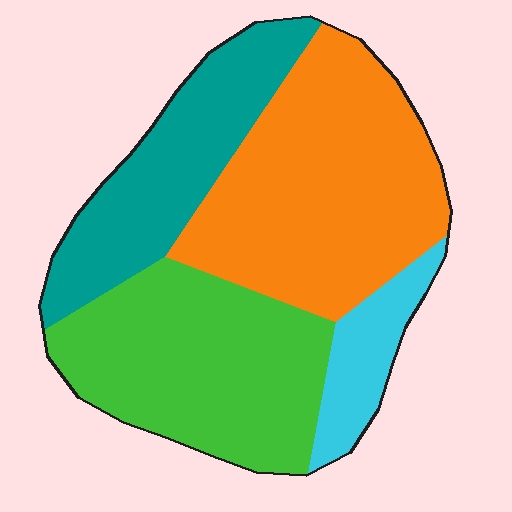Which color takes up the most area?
Orange, at roughly 35%.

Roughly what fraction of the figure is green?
Green covers about 30% of the figure.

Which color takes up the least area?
Cyan, at roughly 10%.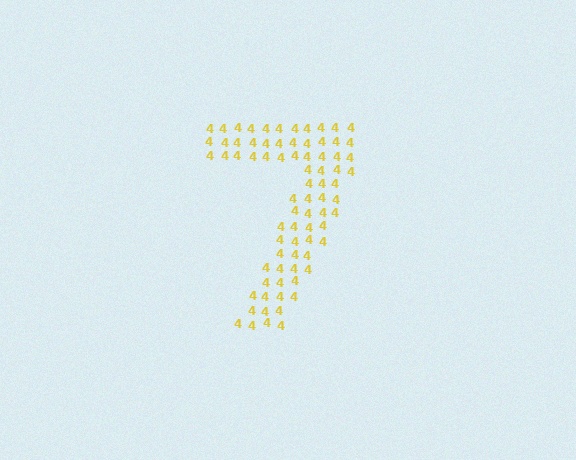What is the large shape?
The large shape is the digit 7.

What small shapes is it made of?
It is made of small digit 4's.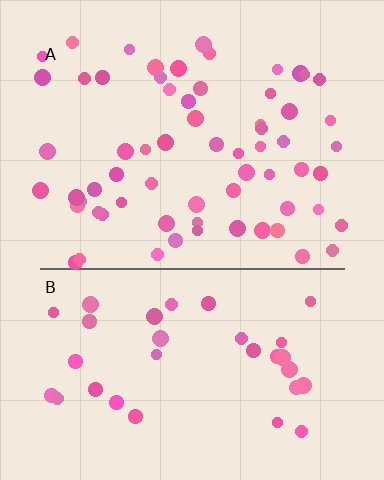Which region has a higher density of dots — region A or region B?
A (the top).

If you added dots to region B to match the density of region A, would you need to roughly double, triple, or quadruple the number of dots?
Approximately double.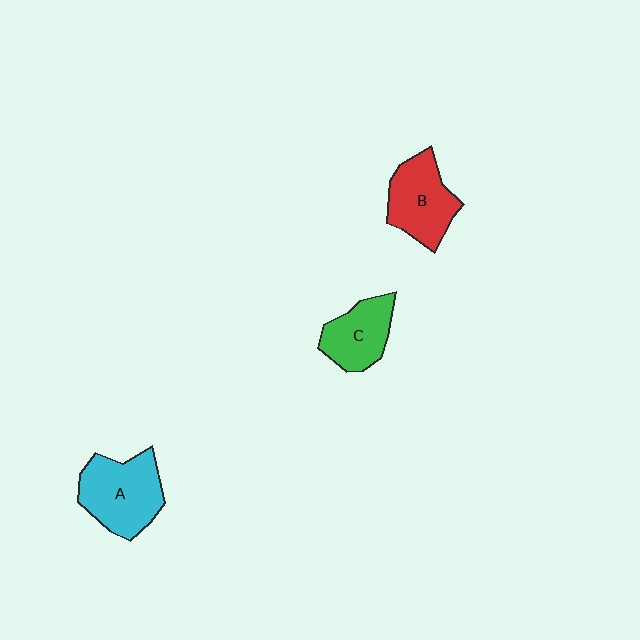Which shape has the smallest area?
Shape C (green).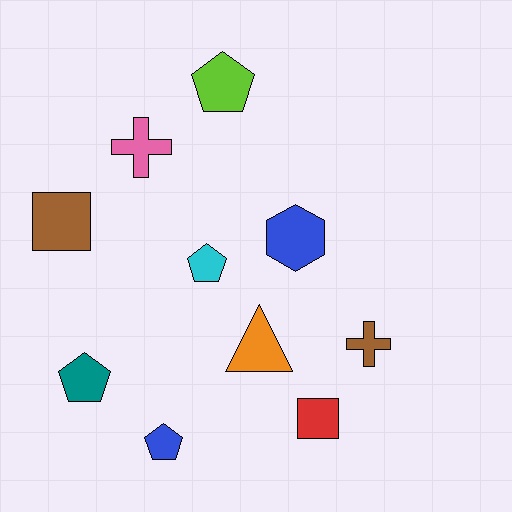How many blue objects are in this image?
There are 2 blue objects.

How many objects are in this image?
There are 10 objects.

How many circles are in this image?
There are no circles.